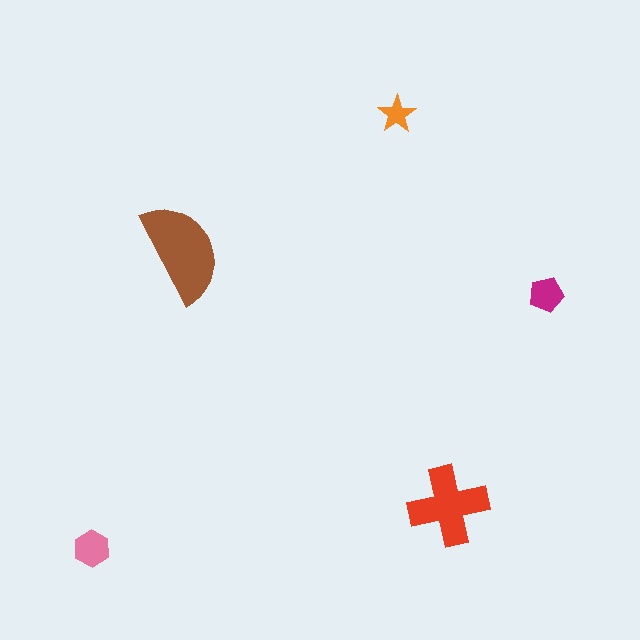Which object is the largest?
The brown semicircle.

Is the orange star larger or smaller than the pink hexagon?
Smaller.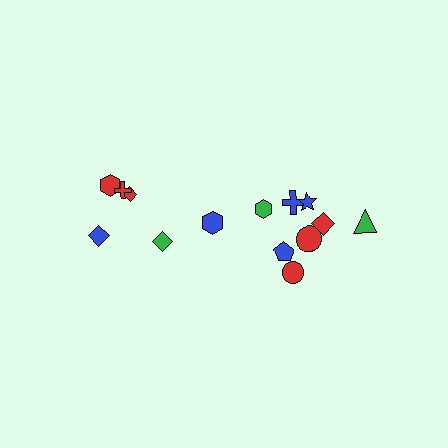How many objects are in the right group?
There are 8 objects.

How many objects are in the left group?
There are 6 objects.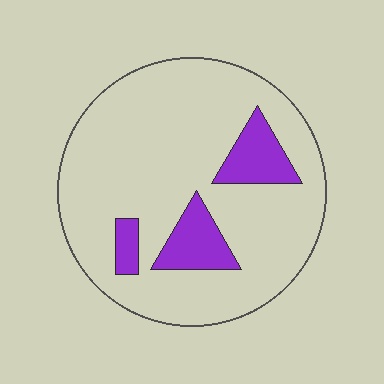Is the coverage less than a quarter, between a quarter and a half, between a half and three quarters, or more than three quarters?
Less than a quarter.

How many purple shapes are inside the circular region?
3.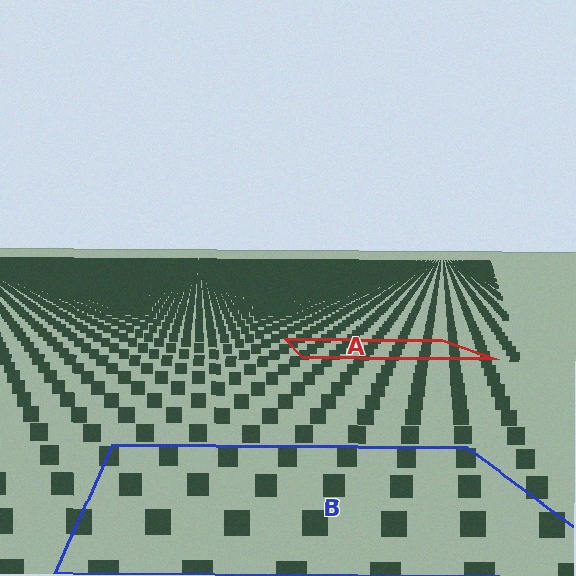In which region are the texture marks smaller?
The texture marks are smaller in region A, because it is farther away.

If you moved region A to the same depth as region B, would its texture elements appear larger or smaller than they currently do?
They would appear larger. At a closer depth, the same texture elements are projected at a bigger on-screen size.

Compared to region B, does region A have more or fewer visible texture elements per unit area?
Region A has more texture elements per unit area — they are packed more densely because it is farther away.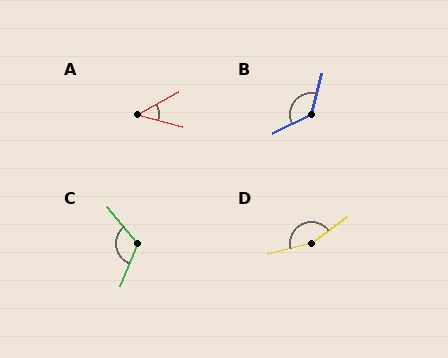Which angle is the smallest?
A, at approximately 43 degrees.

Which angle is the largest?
D, at approximately 158 degrees.